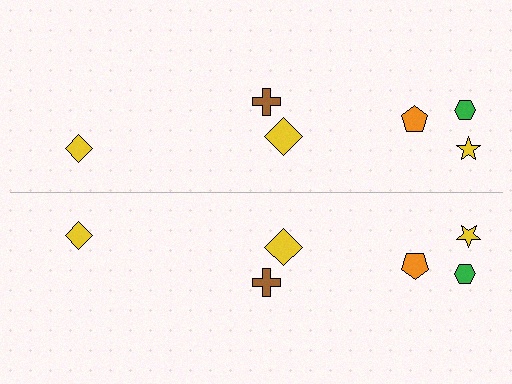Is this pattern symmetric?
Yes, this pattern has bilateral (reflection) symmetry.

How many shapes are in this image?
There are 12 shapes in this image.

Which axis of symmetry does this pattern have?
The pattern has a horizontal axis of symmetry running through the center of the image.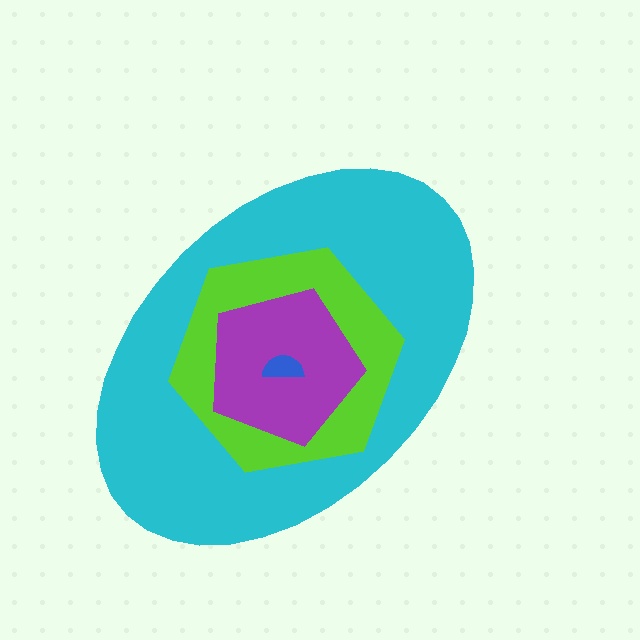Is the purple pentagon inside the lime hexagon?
Yes.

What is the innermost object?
The blue semicircle.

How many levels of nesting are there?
4.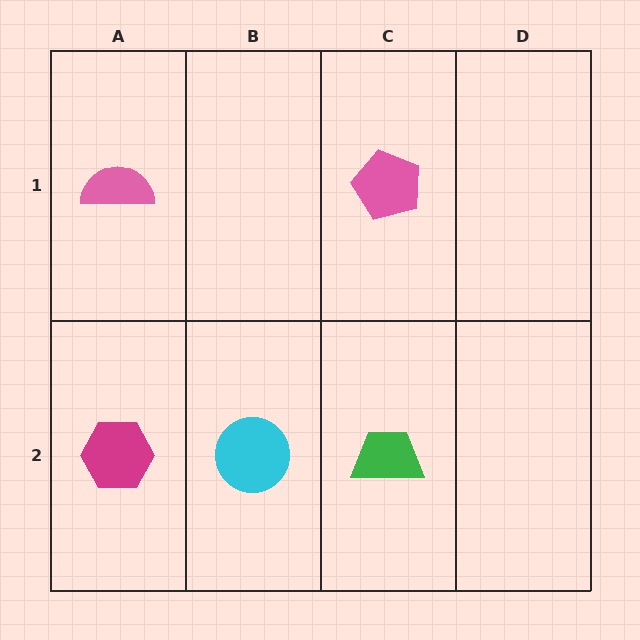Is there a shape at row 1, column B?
No, that cell is empty.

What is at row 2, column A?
A magenta hexagon.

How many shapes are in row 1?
2 shapes.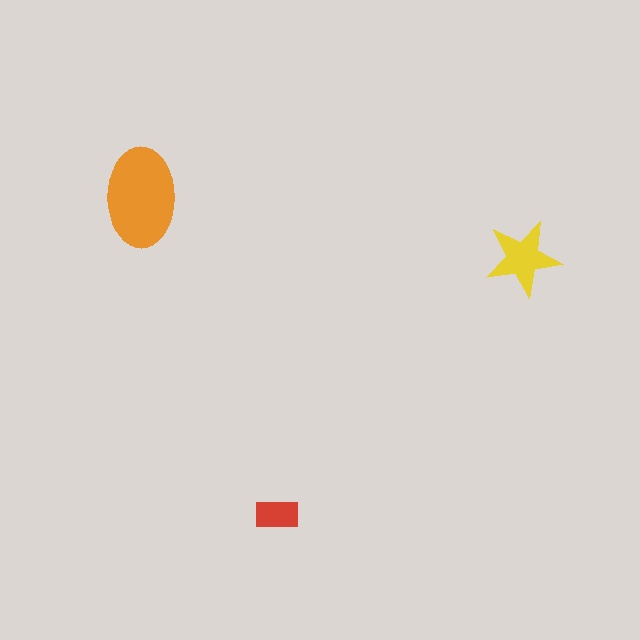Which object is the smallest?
The red rectangle.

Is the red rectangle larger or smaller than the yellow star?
Smaller.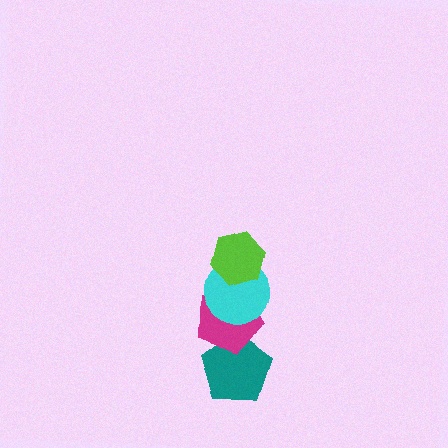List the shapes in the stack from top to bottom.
From top to bottom: the lime hexagon, the cyan circle, the magenta pentagon, the teal pentagon.